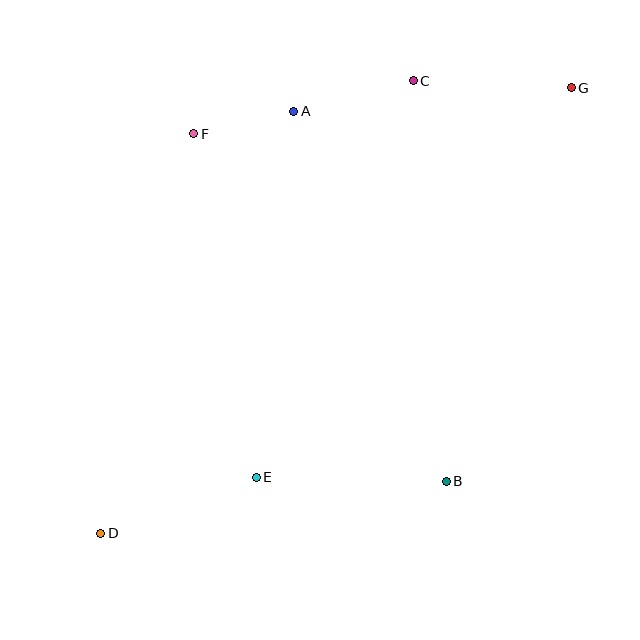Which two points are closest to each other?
Points A and F are closest to each other.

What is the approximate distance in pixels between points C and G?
The distance between C and G is approximately 158 pixels.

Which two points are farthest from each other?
Points D and G are farthest from each other.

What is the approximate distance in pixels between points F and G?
The distance between F and G is approximately 380 pixels.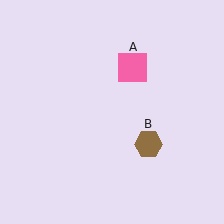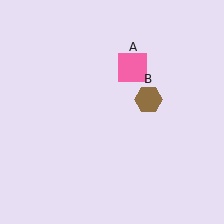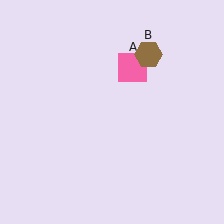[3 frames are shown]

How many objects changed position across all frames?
1 object changed position: brown hexagon (object B).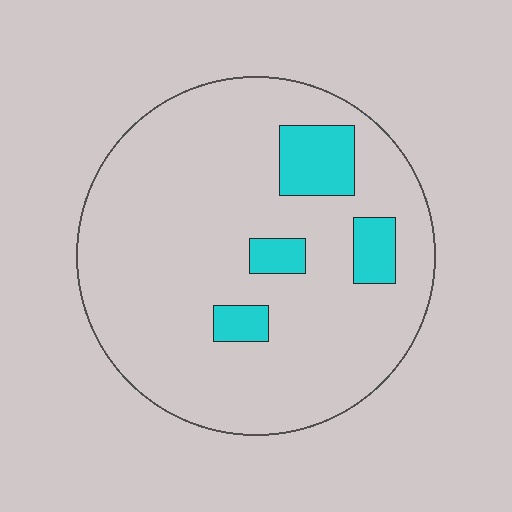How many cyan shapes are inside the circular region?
4.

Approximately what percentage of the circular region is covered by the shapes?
Approximately 10%.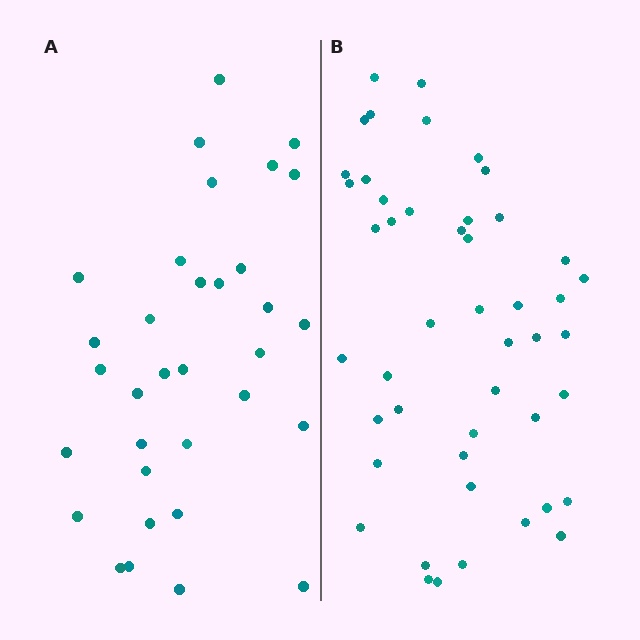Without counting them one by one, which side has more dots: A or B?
Region B (the right region) has more dots.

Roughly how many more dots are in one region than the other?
Region B has approximately 15 more dots than region A.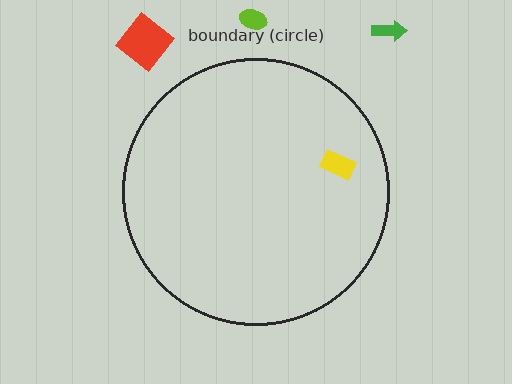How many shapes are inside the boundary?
1 inside, 3 outside.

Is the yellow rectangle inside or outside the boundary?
Inside.